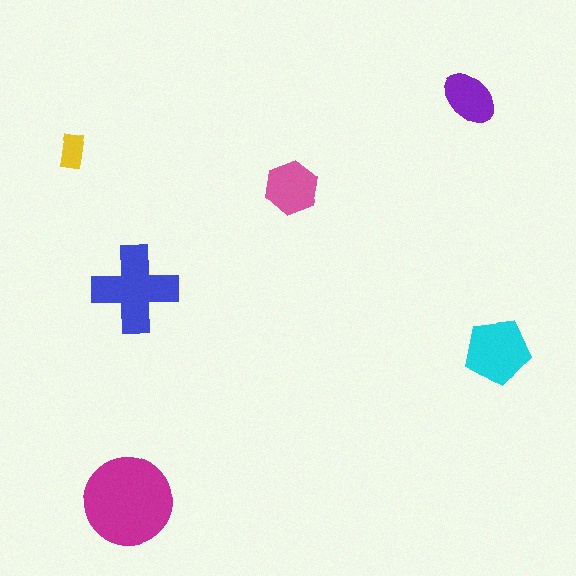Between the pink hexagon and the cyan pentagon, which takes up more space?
The cyan pentagon.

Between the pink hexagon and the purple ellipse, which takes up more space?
The pink hexagon.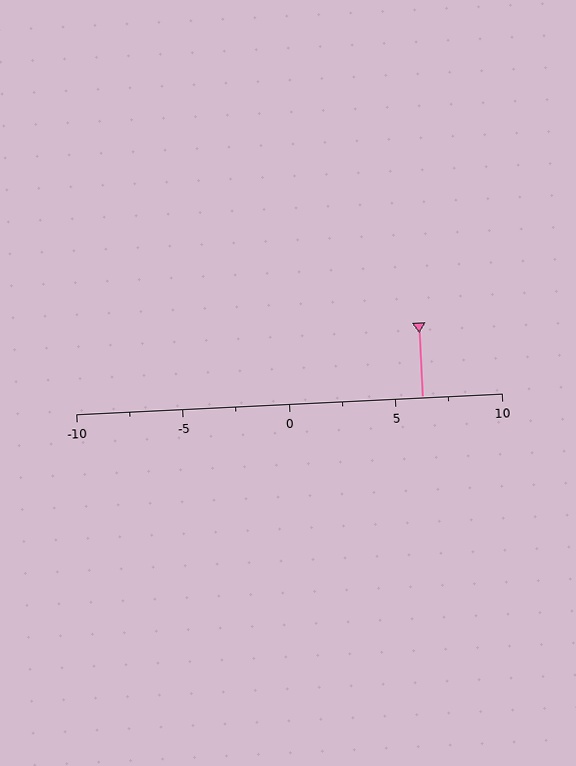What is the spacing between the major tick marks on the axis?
The major ticks are spaced 5 apart.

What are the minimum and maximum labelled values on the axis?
The axis runs from -10 to 10.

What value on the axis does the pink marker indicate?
The marker indicates approximately 6.2.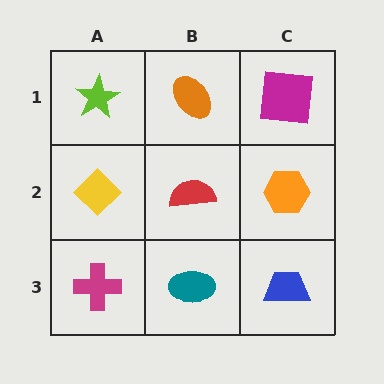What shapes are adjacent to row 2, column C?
A magenta square (row 1, column C), a blue trapezoid (row 3, column C), a red semicircle (row 2, column B).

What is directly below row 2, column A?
A magenta cross.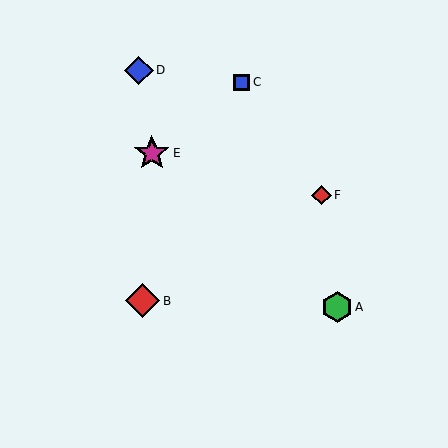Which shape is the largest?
The magenta star (labeled E) is the largest.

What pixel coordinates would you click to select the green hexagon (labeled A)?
Click at (337, 307) to select the green hexagon A.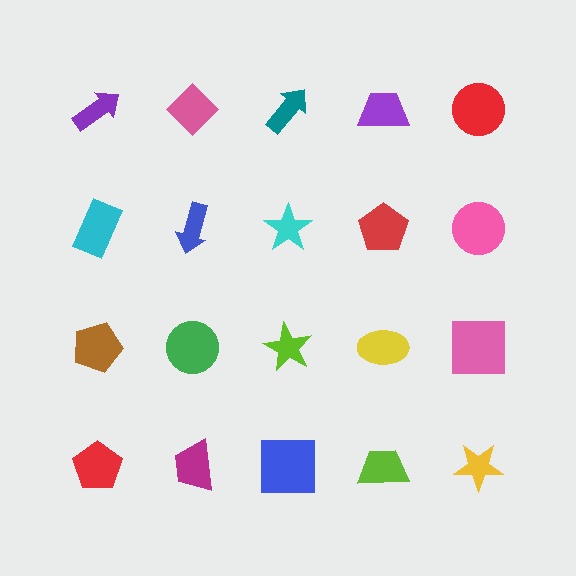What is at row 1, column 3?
A teal arrow.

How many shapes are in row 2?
5 shapes.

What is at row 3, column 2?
A green circle.